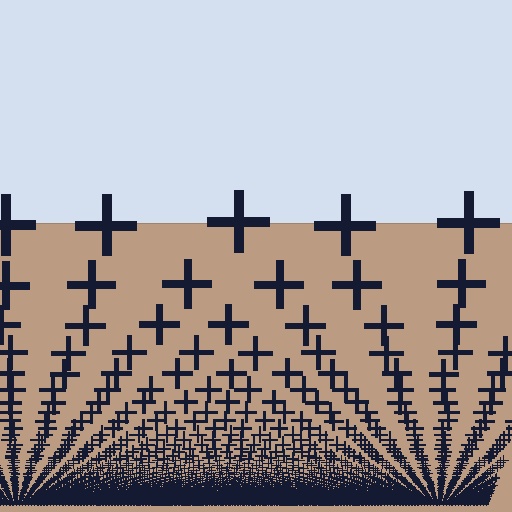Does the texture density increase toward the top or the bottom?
Density increases toward the bottom.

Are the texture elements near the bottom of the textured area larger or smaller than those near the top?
Smaller. The gradient is inverted — elements near the bottom are smaller and denser.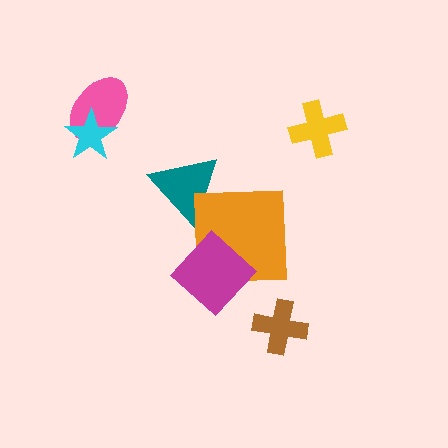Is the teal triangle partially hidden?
Yes, it is partially covered by another shape.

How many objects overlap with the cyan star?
1 object overlaps with the cyan star.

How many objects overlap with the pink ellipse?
1 object overlaps with the pink ellipse.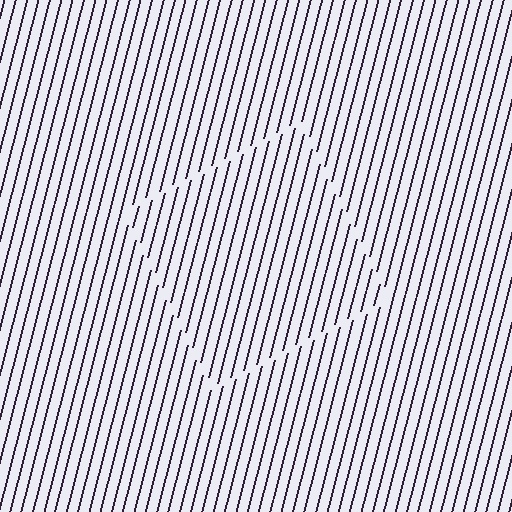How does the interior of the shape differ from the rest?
The interior of the shape contains the same grating, shifted by half a period — the contour is defined by the phase discontinuity where line-ends from the inner and outer gratings abut.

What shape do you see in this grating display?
An illusory square. The interior of the shape contains the same grating, shifted by half a period — the contour is defined by the phase discontinuity where line-ends from the inner and outer gratings abut.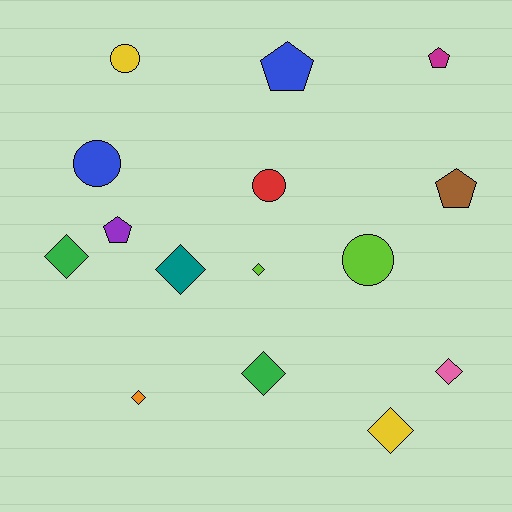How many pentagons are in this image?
There are 4 pentagons.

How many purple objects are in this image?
There is 1 purple object.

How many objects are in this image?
There are 15 objects.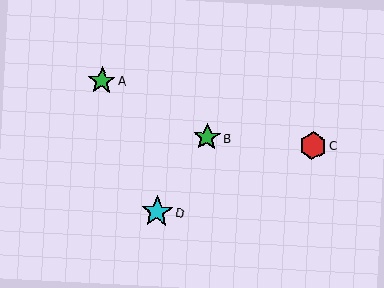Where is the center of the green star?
The center of the green star is at (102, 81).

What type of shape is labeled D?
Shape D is a cyan star.